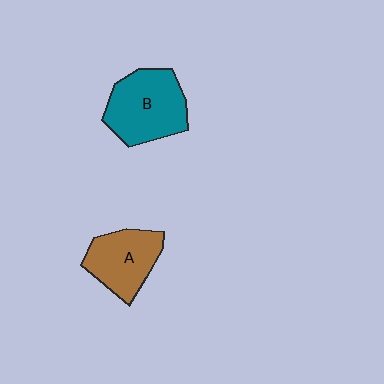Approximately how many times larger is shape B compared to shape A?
Approximately 1.3 times.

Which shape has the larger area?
Shape B (teal).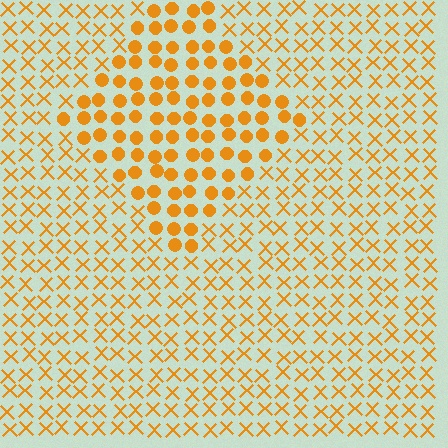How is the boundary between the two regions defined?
The boundary is defined by a change in element shape: circles inside vs. X marks outside. All elements share the same color and spacing.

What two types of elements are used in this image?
The image uses circles inside the diamond region and X marks outside it.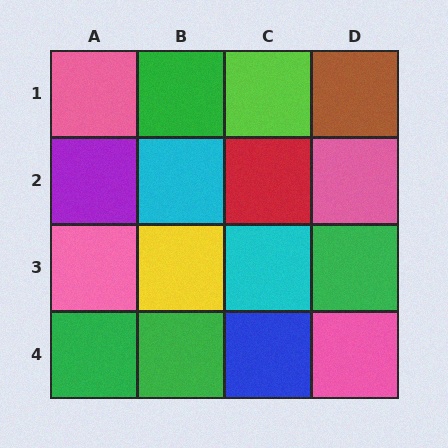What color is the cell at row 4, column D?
Pink.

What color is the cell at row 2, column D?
Pink.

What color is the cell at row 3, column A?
Pink.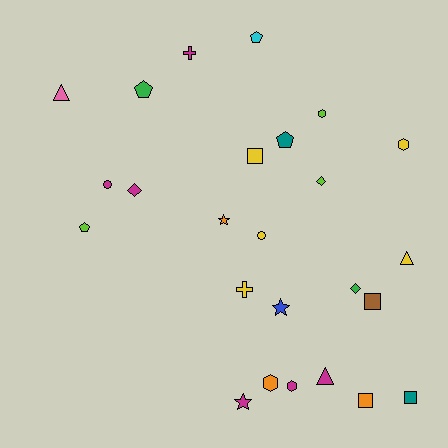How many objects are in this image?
There are 25 objects.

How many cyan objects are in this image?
There is 1 cyan object.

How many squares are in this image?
There are 4 squares.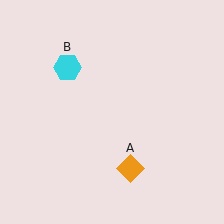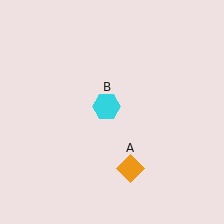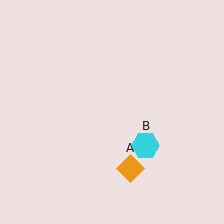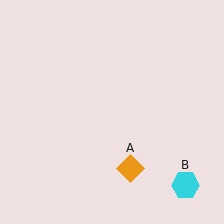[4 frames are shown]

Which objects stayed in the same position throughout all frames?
Orange diamond (object A) remained stationary.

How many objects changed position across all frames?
1 object changed position: cyan hexagon (object B).